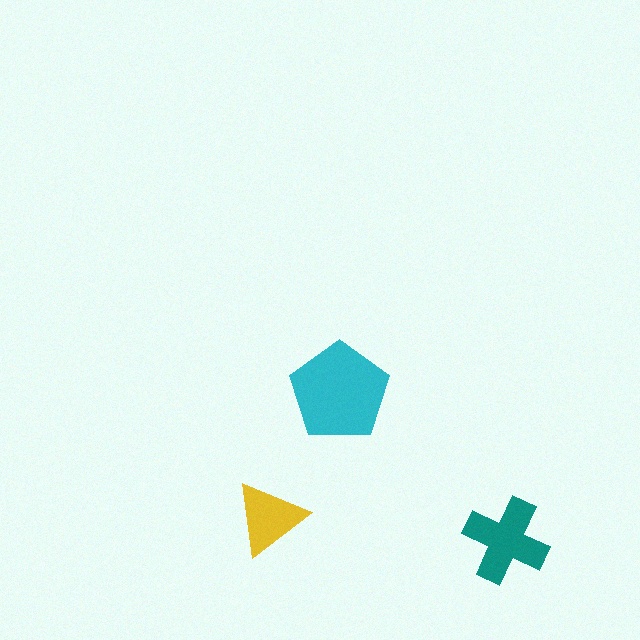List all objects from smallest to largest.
The yellow triangle, the teal cross, the cyan pentagon.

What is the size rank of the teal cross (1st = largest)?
2nd.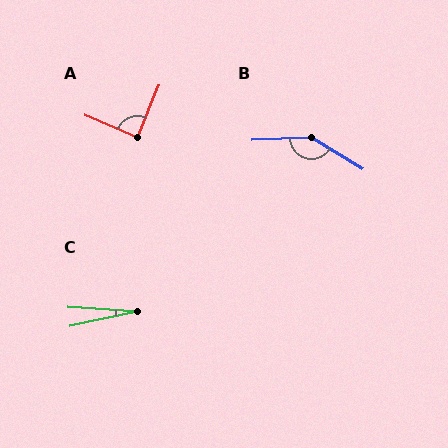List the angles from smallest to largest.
C (16°), A (89°), B (146°).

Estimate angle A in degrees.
Approximately 89 degrees.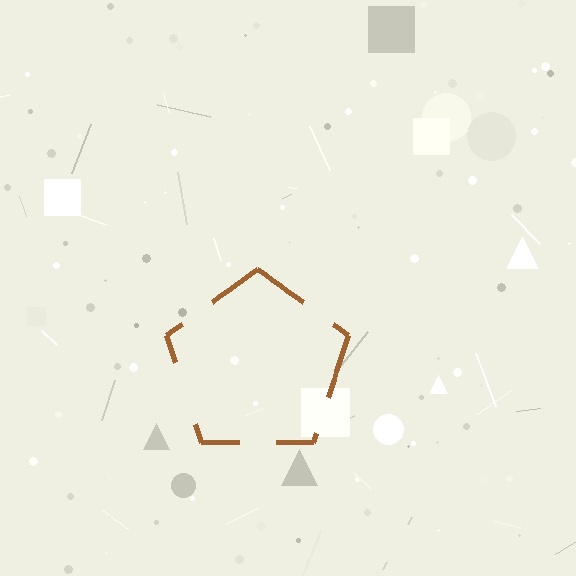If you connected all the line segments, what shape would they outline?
They would outline a pentagon.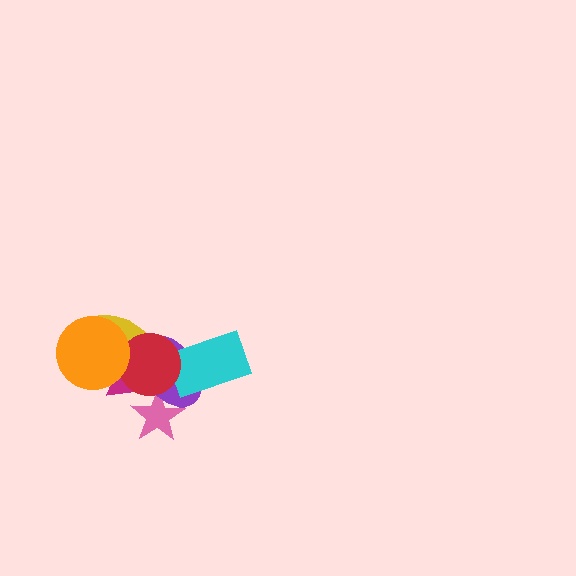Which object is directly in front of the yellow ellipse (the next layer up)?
The red circle is directly in front of the yellow ellipse.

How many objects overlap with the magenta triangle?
5 objects overlap with the magenta triangle.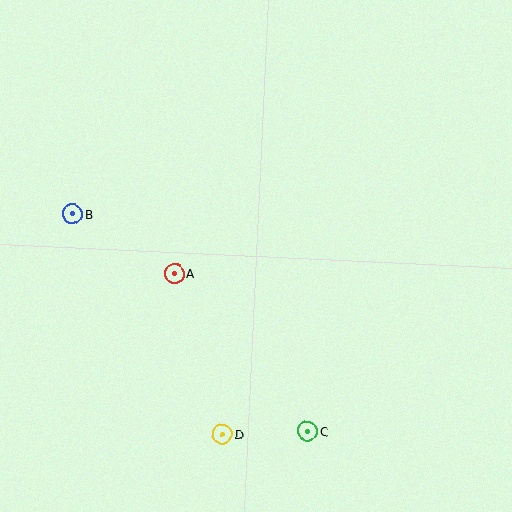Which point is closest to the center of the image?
Point A at (175, 273) is closest to the center.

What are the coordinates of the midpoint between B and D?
The midpoint between B and D is at (148, 324).